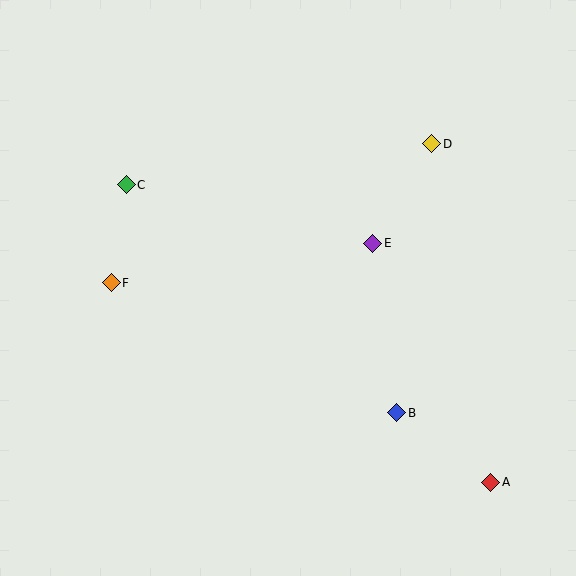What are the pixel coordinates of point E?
Point E is at (373, 243).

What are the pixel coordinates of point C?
Point C is at (126, 185).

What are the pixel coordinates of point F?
Point F is at (111, 283).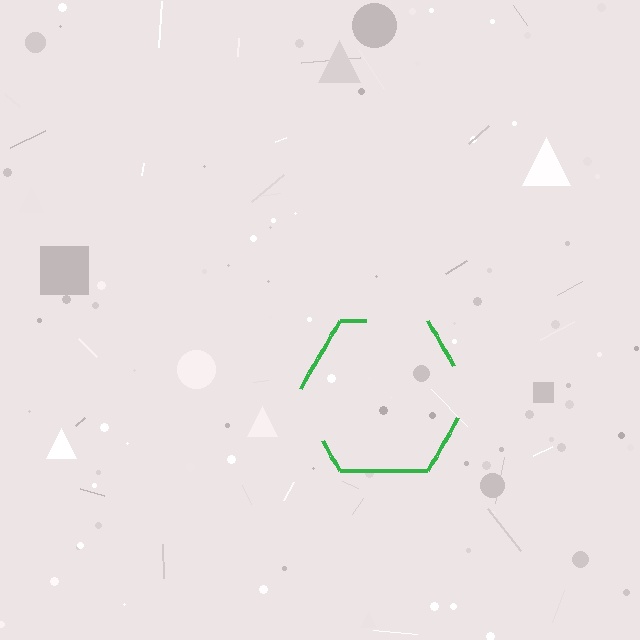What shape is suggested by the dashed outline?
The dashed outline suggests a hexagon.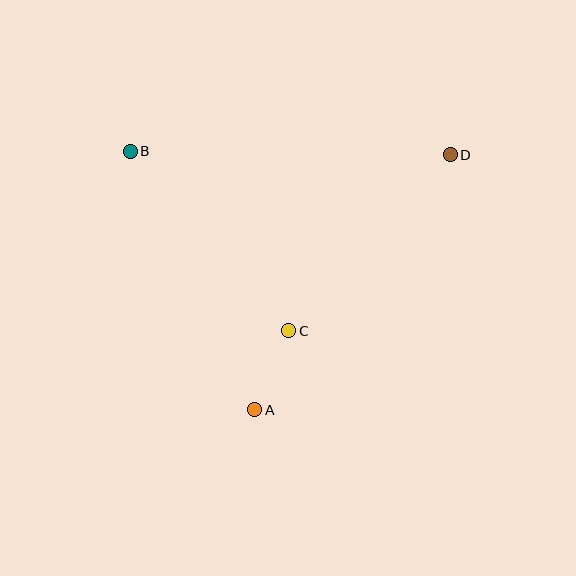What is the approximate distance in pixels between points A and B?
The distance between A and B is approximately 287 pixels.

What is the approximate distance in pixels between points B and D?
The distance between B and D is approximately 320 pixels.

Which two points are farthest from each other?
Points A and D are farthest from each other.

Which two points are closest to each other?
Points A and C are closest to each other.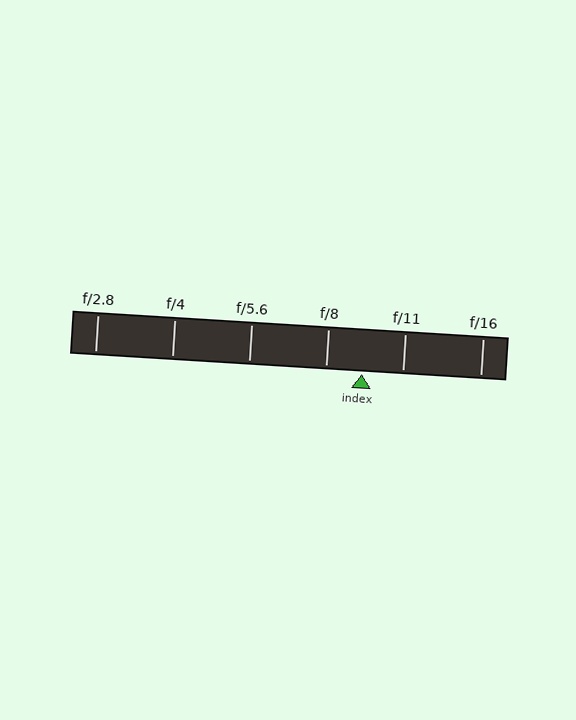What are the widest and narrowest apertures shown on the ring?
The widest aperture shown is f/2.8 and the narrowest is f/16.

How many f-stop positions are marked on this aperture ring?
There are 6 f-stop positions marked.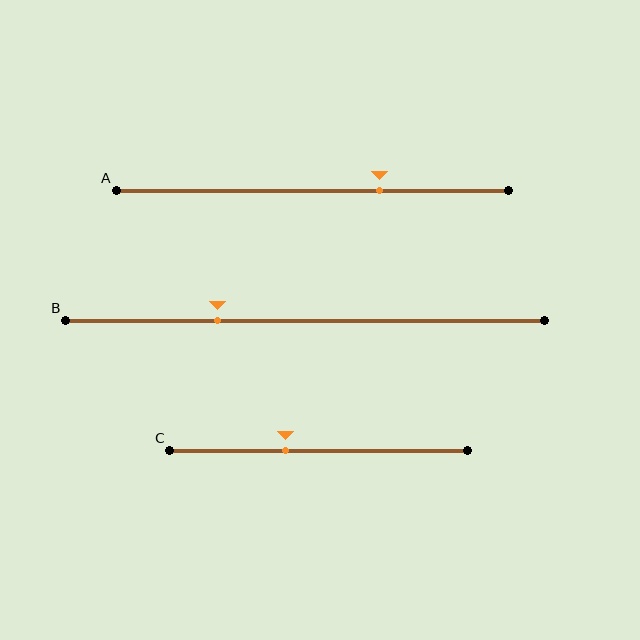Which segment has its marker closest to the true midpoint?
Segment C has its marker closest to the true midpoint.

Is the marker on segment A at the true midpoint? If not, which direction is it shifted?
No, the marker on segment A is shifted to the right by about 17% of the segment length.